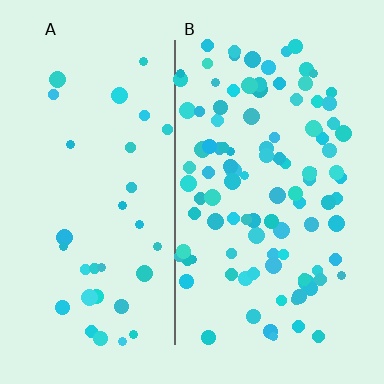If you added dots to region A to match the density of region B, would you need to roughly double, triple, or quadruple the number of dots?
Approximately triple.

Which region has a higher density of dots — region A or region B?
B (the right).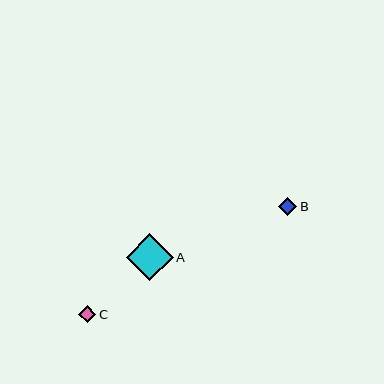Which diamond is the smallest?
Diamond C is the smallest with a size of approximately 17 pixels.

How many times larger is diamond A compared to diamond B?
Diamond A is approximately 2.7 times the size of diamond B.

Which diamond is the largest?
Diamond A is the largest with a size of approximately 47 pixels.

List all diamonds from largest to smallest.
From largest to smallest: A, B, C.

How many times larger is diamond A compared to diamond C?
Diamond A is approximately 2.8 times the size of diamond C.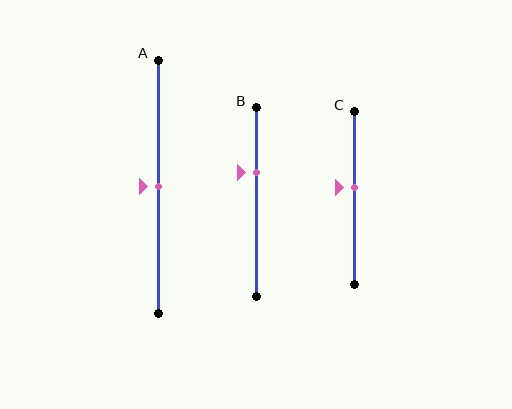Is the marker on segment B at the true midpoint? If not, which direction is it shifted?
No, the marker on segment B is shifted upward by about 16% of the segment length.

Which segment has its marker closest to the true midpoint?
Segment A has its marker closest to the true midpoint.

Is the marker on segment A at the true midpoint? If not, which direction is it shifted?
Yes, the marker on segment A is at the true midpoint.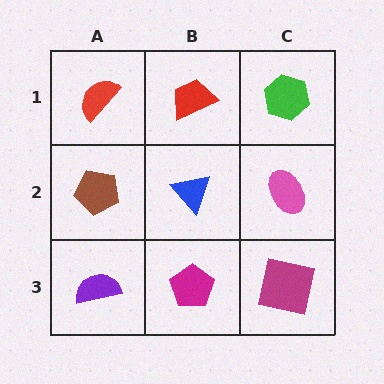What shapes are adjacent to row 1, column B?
A blue triangle (row 2, column B), a red semicircle (row 1, column A), a green hexagon (row 1, column C).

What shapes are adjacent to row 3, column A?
A brown pentagon (row 2, column A), a magenta pentagon (row 3, column B).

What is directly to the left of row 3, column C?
A magenta pentagon.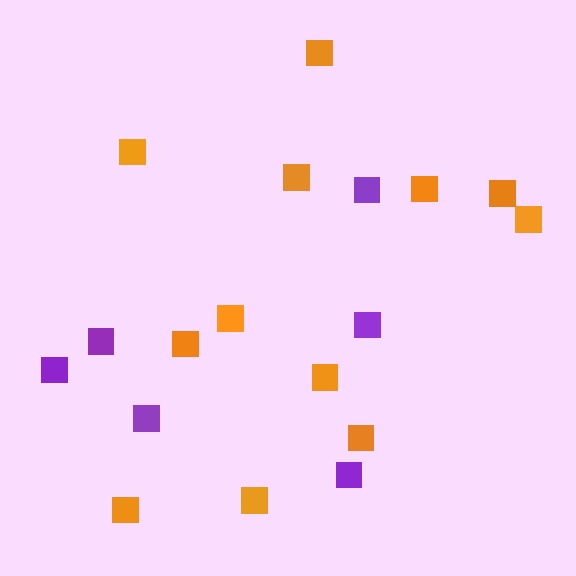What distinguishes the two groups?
There are 2 groups: one group of orange squares (12) and one group of purple squares (6).